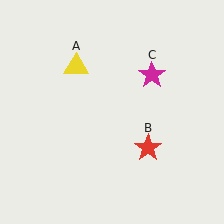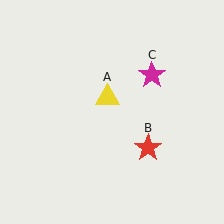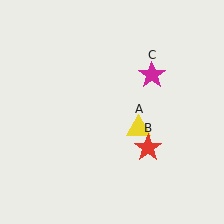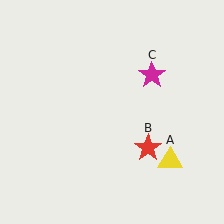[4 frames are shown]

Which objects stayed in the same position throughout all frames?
Red star (object B) and magenta star (object C) remained stationary.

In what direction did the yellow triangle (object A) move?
The yellow triangle (object A) moved down and to the right.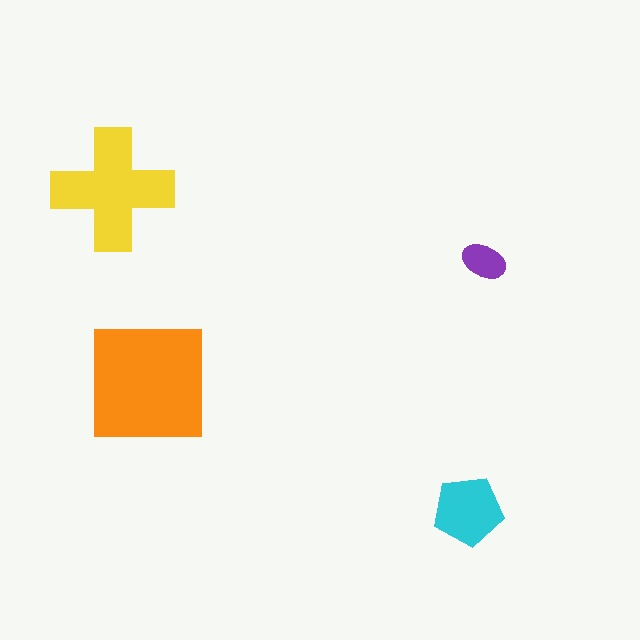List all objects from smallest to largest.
The purple ellipse, the cyan pentagon, the yellow cross, the orange square.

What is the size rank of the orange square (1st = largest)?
1st.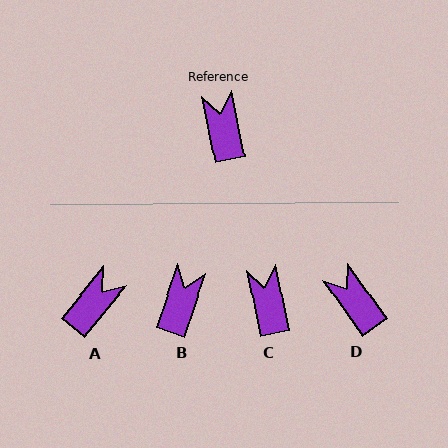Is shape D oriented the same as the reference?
No, it is off by about 23 degrees.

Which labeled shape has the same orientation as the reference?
C.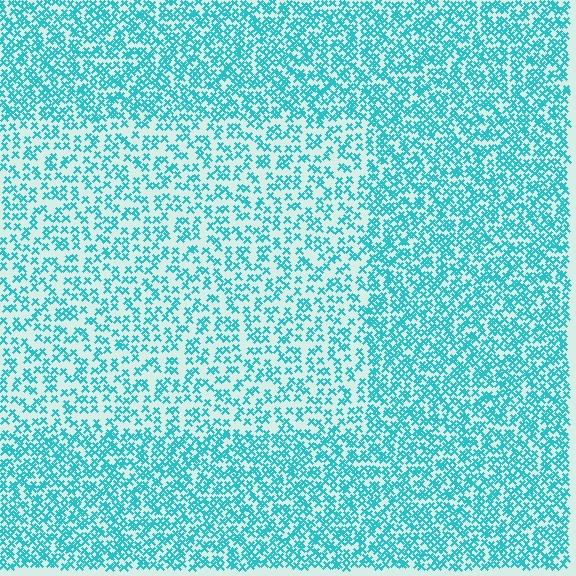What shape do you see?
I see a rectangle.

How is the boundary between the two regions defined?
The boundary is defined by a change in element density (approximately 1.8x ratio). All elements are the same color, size, and shape.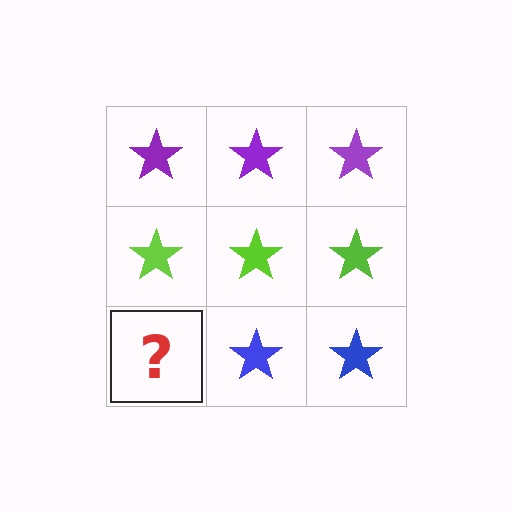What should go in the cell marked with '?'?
The missing cell should contain a blue star.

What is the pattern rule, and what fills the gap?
The rule is that each row has a consistent color. The gap should be filled with a blue star.